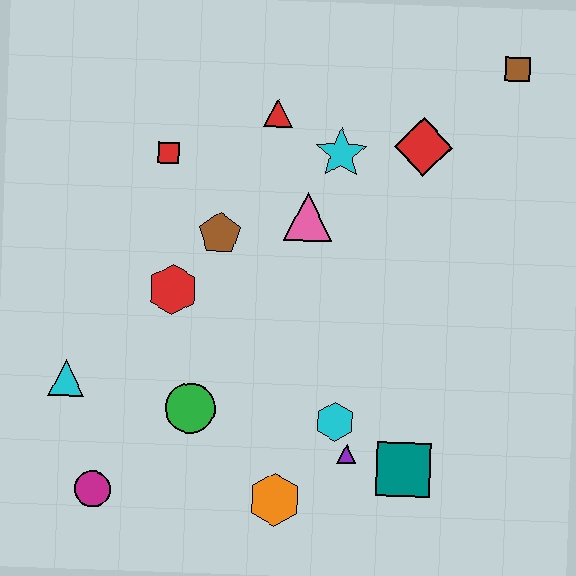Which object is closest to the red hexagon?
The brown pentagon is closest to the red hexagon.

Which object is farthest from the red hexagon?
The brown square is farthest from the red hexagon.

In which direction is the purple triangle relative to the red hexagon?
The purple triangle is to the right of the red hexagon.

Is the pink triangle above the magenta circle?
Yes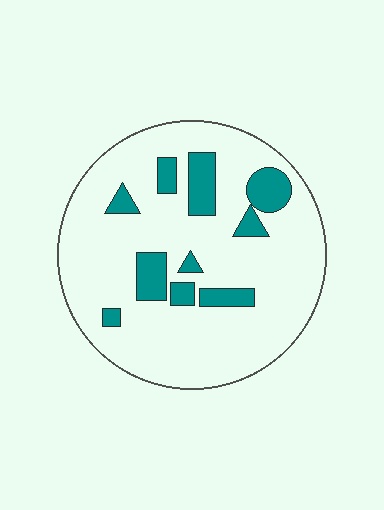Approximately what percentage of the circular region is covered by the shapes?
Approximately 15%.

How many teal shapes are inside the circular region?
10.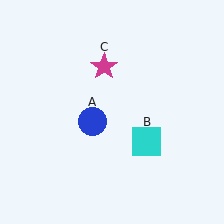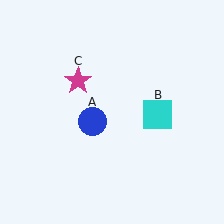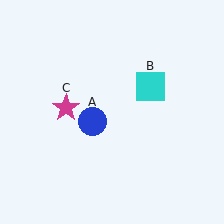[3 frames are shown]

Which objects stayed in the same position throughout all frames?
Blue circle (object A) remained stationary.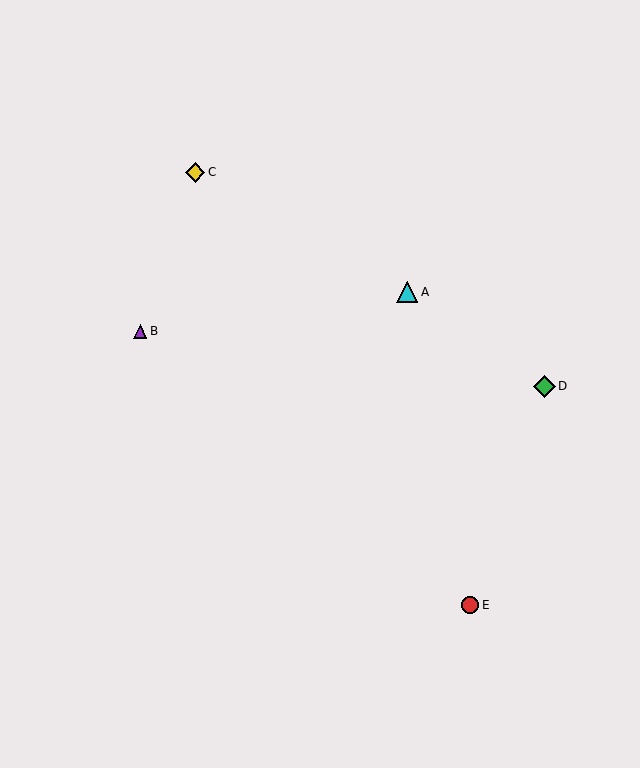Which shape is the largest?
The green diamond (labeled D) is the largest.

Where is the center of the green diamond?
The center of the green diamond is at (544, 386).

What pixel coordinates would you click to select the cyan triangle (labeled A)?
Click at (407, 292) to select the cyan triangle A.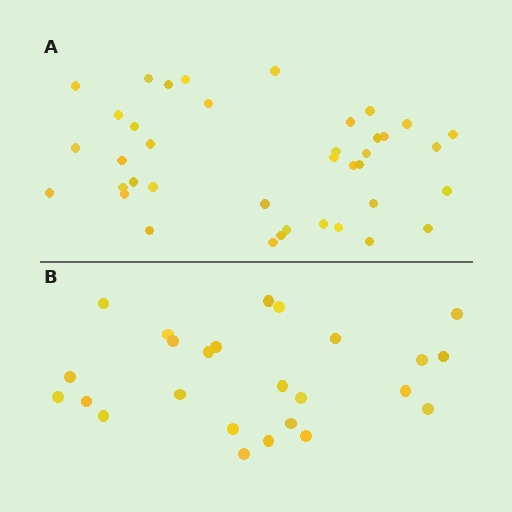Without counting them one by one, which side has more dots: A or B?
Region A (the top region) has more dots.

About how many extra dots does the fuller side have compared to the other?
Region A has approximately 15 more dots than region B.